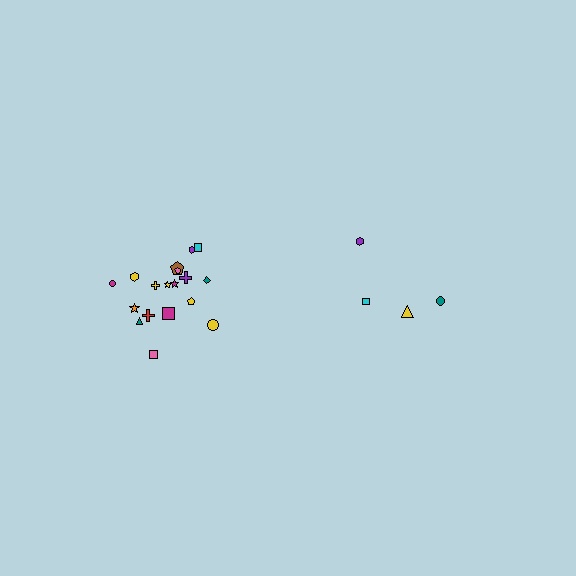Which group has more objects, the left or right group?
The left group.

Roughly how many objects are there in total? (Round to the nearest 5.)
Roughly 20 objects in total.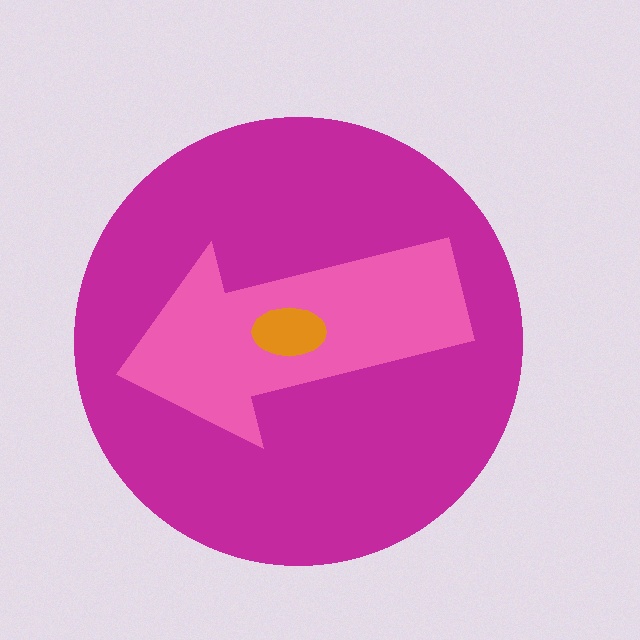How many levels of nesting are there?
3.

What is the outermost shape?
The magenta circle.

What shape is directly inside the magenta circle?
The pink arrow.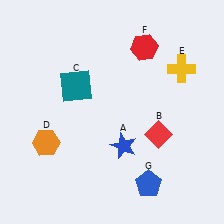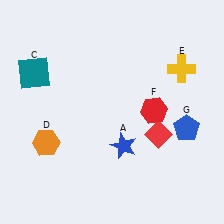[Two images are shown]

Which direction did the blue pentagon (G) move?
The blue pentagon (G) moved up.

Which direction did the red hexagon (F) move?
The red hexagon (F) moved down.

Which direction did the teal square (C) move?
The teal square (C) moved left.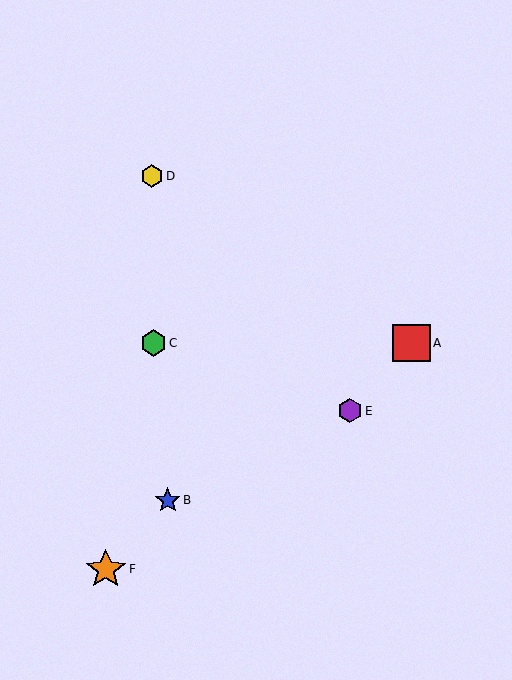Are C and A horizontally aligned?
Yes, both are at y≈343.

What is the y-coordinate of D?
Object D is at y≈176.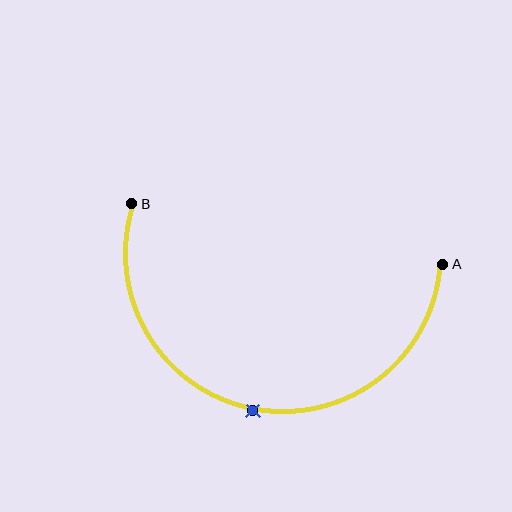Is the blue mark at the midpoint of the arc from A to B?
Yes. The blue mark lies on the arc at equal arc-length from both A and B — it is the arc midpoint.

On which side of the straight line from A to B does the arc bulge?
The arc bulges below the straight line connecting A and B.